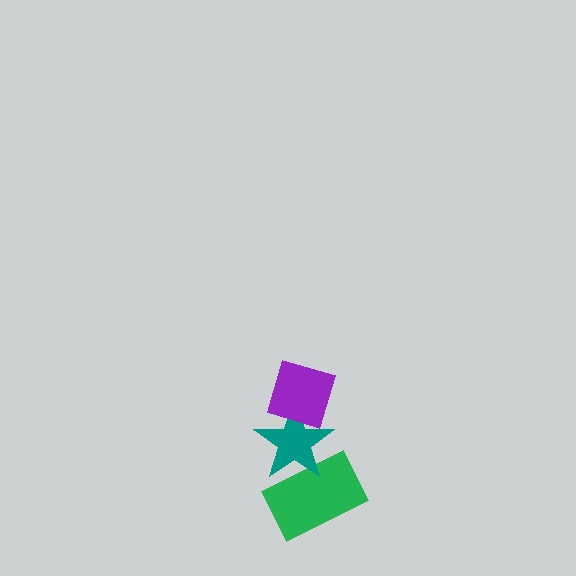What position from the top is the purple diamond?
The purple diamond is 1st from the top.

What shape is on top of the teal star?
The purple diamond is on top of the teal star.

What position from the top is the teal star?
The teal star is 2nd from the top.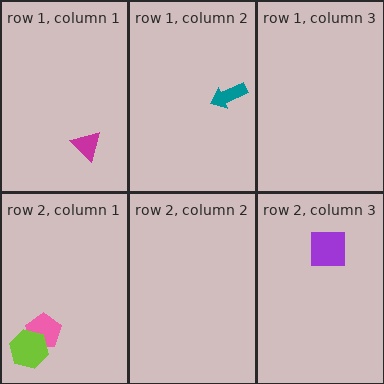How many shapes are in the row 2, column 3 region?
1.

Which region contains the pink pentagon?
The row 2, column 1 region.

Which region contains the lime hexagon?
The row 2, column 1 region.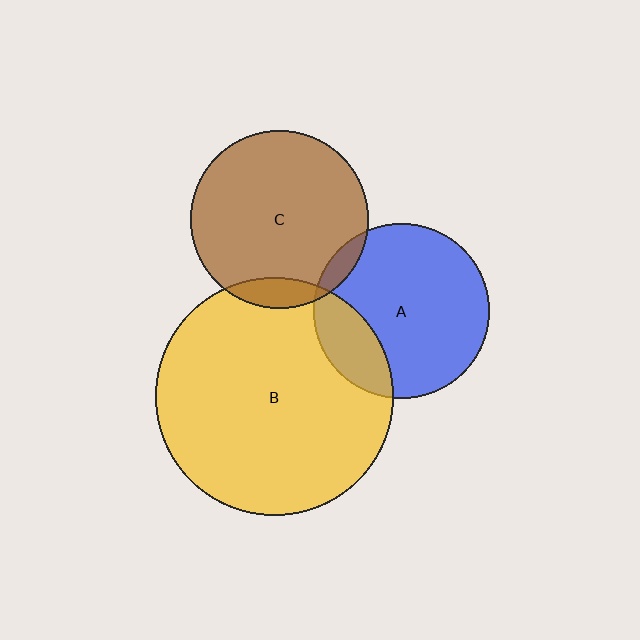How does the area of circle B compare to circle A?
Approximately 1.8 times.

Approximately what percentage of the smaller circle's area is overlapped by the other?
Approximately 10%.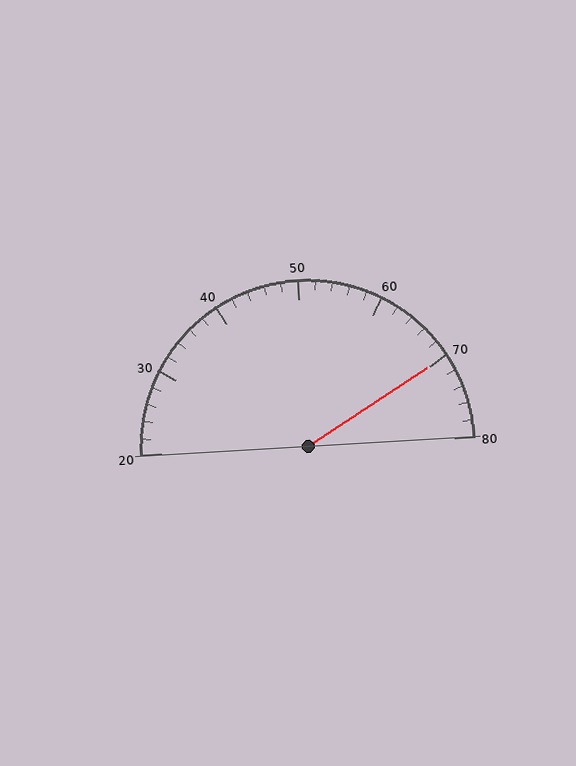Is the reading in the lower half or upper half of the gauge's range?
The reading is in the upper half of the range (20 to 80).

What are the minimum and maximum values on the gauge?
The gauge ranges from 20 to 80.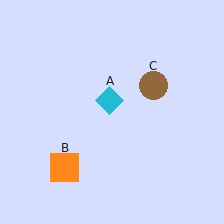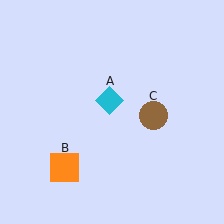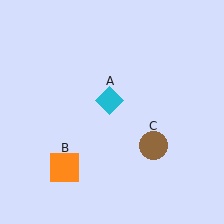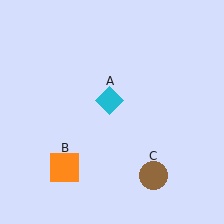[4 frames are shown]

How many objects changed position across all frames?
1 object changed position: brown circle (object C).